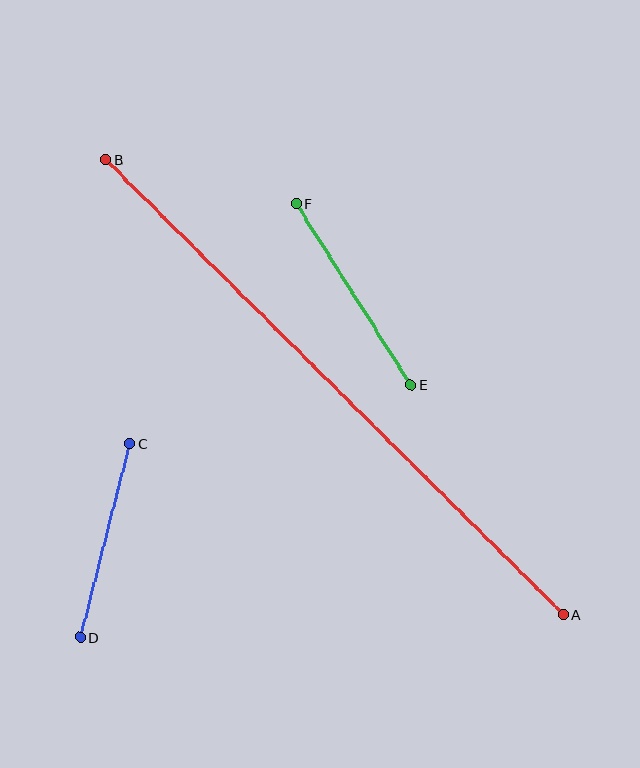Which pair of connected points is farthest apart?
Points A and B are farthest apart.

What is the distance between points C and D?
The distance is approximately 200 pixels.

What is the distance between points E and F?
The distance is approximately 214 pixels.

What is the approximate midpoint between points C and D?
The midpoint is at approximately (105, 541) pixels.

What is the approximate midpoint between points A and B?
The midpoint is at approximately (335, 387) pixels.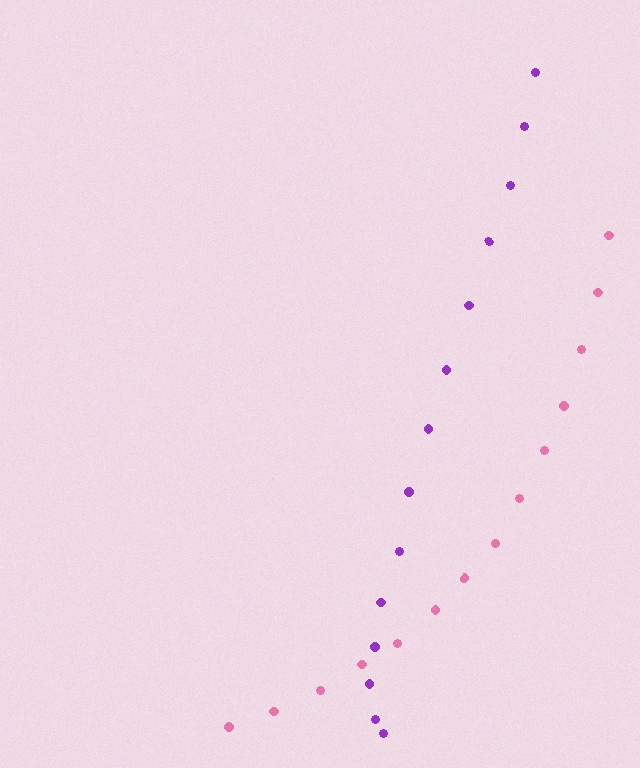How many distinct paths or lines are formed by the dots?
There are 2 distinct paths.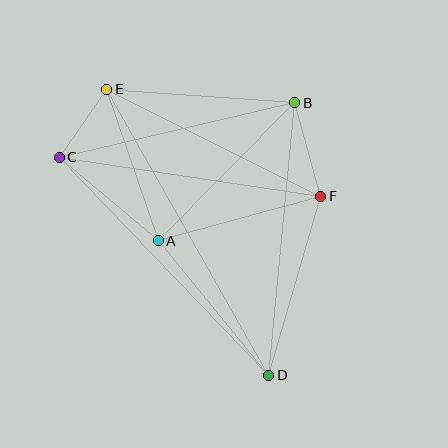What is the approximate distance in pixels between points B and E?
The distance between B and E is approximately 189 pixels.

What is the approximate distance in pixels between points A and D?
The distance between A and D is approximately 174 pixels.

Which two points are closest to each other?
Points C and E are closest to each other.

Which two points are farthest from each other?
Points D and E are farthest from each other.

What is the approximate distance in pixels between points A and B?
The distance between A and B is approximately 194 pixels.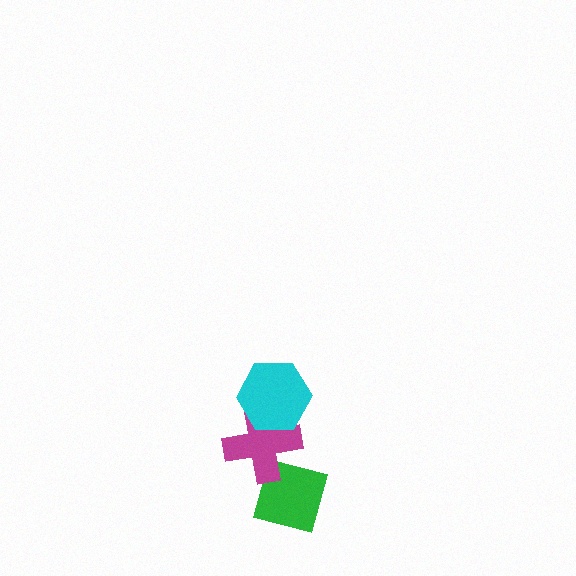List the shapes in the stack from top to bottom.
From top to bottom: the cyan hexagon, the magenta cross, the green square.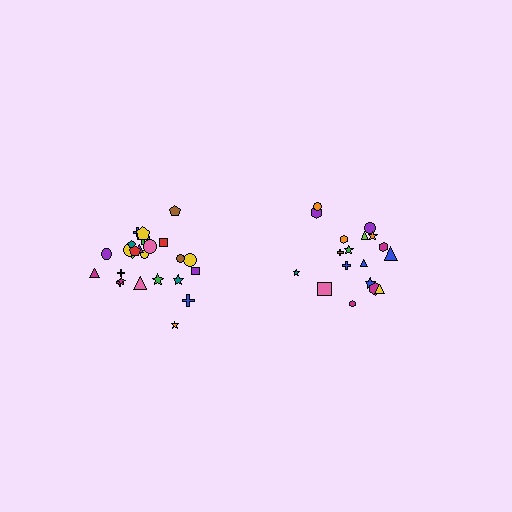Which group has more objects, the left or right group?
The left group.